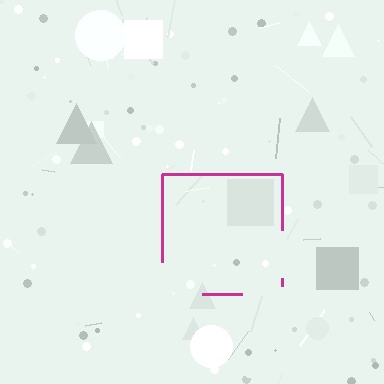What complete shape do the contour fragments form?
The contour fragments form a square.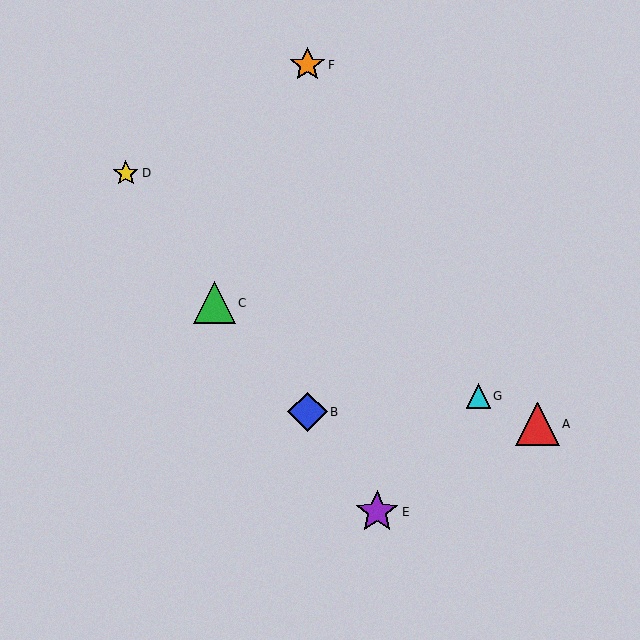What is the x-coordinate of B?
Object B is at x≈307.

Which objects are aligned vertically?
Objects B, F are aligned vertically.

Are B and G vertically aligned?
No, B is at x≈307 and G is at x≈478.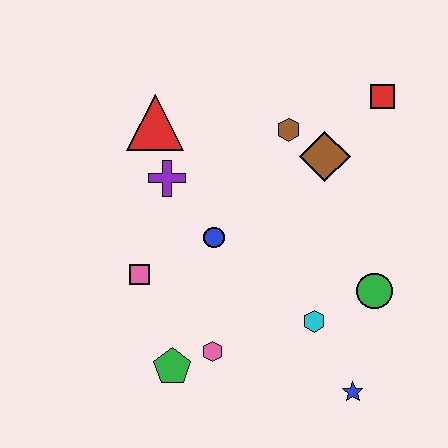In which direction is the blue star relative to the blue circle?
The blue star is below the blue circle.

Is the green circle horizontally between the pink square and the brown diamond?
No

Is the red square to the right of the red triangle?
Yes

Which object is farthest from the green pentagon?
The red square is farthest from the green pentagon.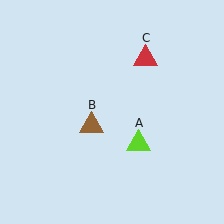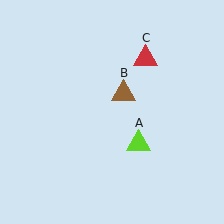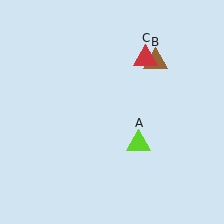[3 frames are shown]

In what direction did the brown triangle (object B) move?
The brown triangle (object B) moved up and to the right.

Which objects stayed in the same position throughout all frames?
Lime triangle (object A) and red triangle (object C) remained stationary.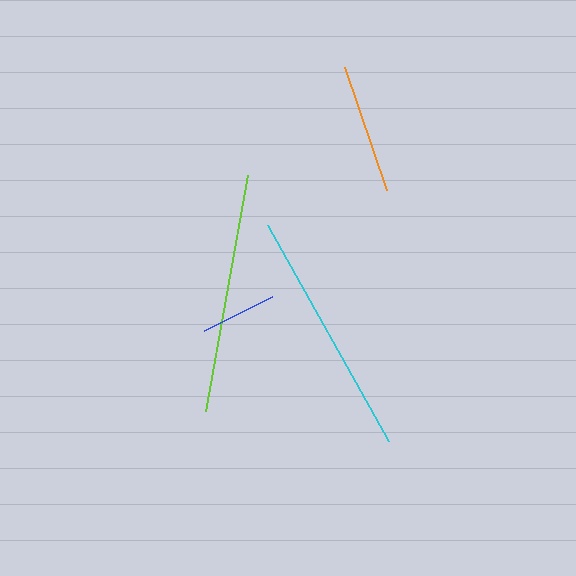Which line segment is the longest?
The cyan line is the longest at approximately 248 pixels.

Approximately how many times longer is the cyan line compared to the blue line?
The cyan line is approximately 3.3 times the length of the blue line.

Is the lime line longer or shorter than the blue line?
The lime line is longer than the blue line.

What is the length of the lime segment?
The lime segment is approximately 240 pixels long.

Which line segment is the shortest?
The blue line is the shortest at approximately 76 pixels.